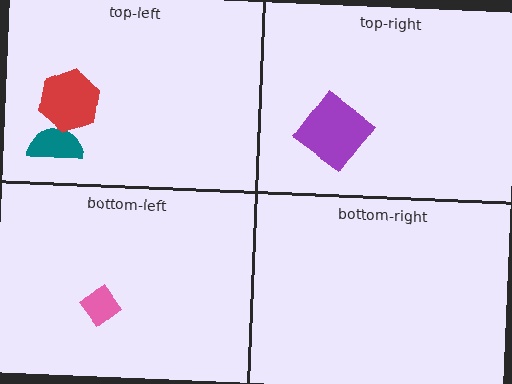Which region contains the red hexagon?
The top-left region.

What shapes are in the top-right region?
The purple diamond.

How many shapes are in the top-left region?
2.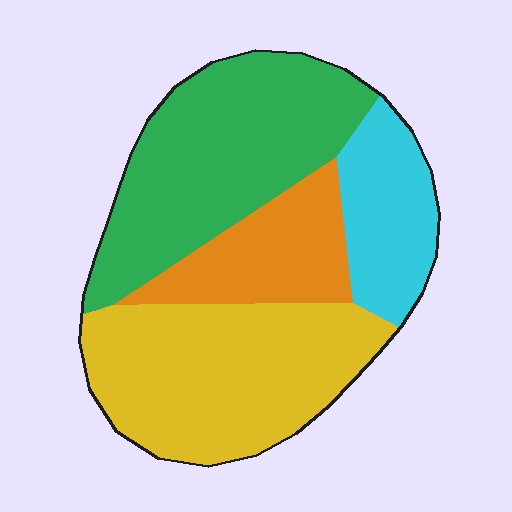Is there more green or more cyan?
Green.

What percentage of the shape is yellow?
Yellow takes up about one third (1/3) of the shape.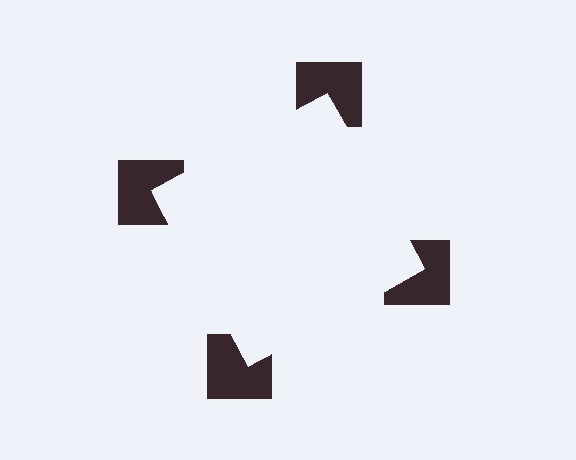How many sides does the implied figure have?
4 sides.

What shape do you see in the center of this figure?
An illusory square — its edges are inferred from the aligned wedge cuts in the notched squares, not physically drawn.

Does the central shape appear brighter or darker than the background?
It typically appears slightly brighter than the background, even though no actual brightness change is drawn.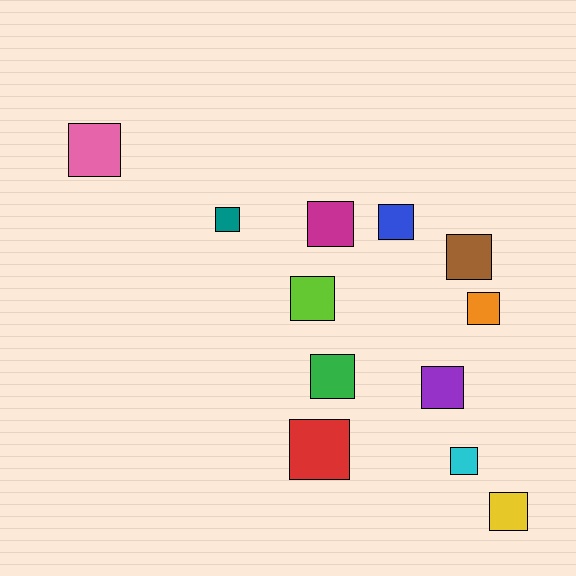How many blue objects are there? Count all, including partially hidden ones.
There is 1 blue object.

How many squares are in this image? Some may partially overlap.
There are 12 squares.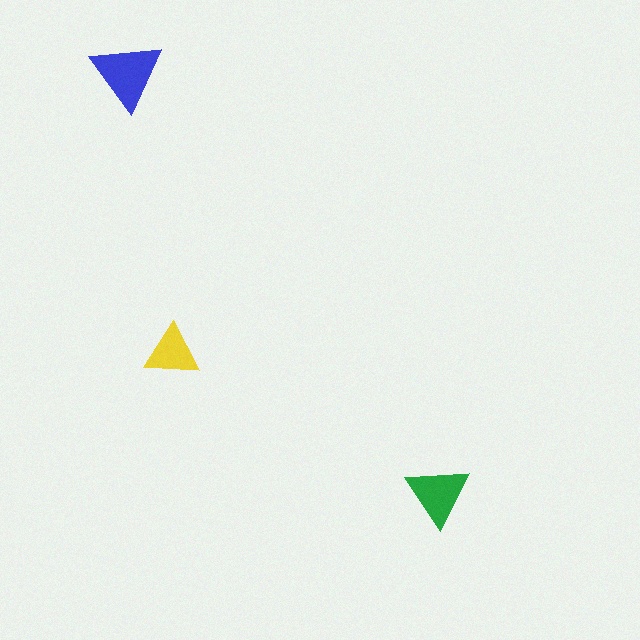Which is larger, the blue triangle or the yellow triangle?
The blue one.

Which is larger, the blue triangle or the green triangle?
The blue one.